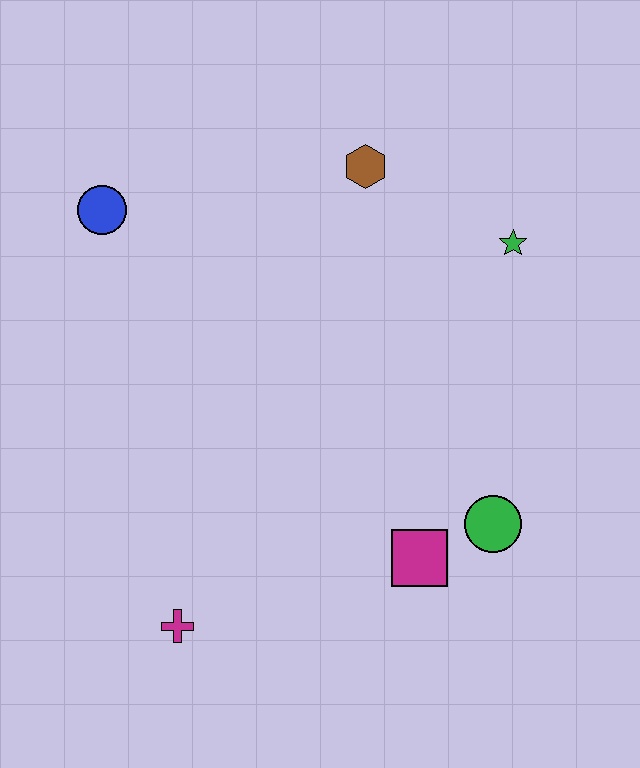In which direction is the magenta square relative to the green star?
The magenta square is below the green star.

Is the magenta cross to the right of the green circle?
No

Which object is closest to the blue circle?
The brown hexagon is closest to the blue circle.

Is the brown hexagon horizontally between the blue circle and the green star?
Yes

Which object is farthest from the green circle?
The blue circle is farthest from the green circle.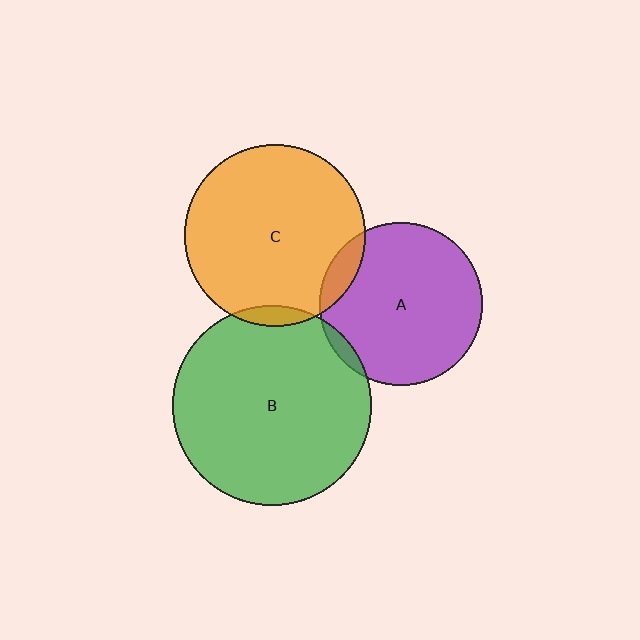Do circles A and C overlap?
Yes.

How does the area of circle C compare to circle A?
Approximately 1.2 times.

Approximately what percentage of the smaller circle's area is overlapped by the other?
Approximately 10%.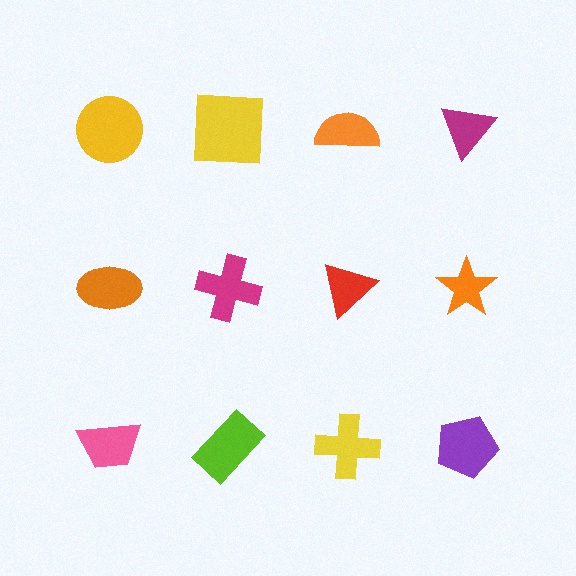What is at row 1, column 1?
A yellow circle.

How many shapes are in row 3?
4 shapes.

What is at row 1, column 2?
A yellow square.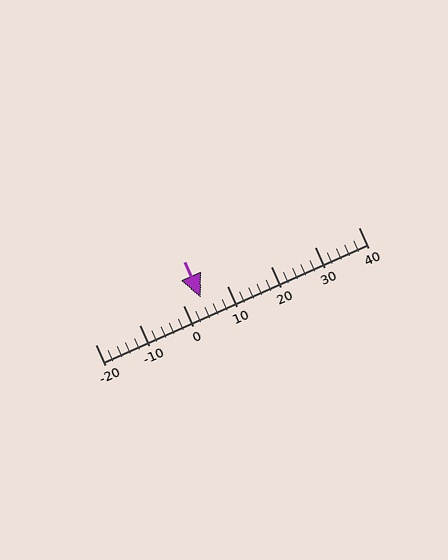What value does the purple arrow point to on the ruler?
The purple arrow points to approximately 4.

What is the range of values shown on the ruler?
The ruler shows values from -20 to 40.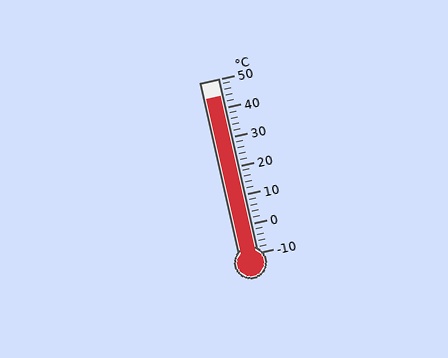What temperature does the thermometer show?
The thermometer shows approximately 44°C.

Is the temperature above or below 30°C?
The temperature is above 30°C.